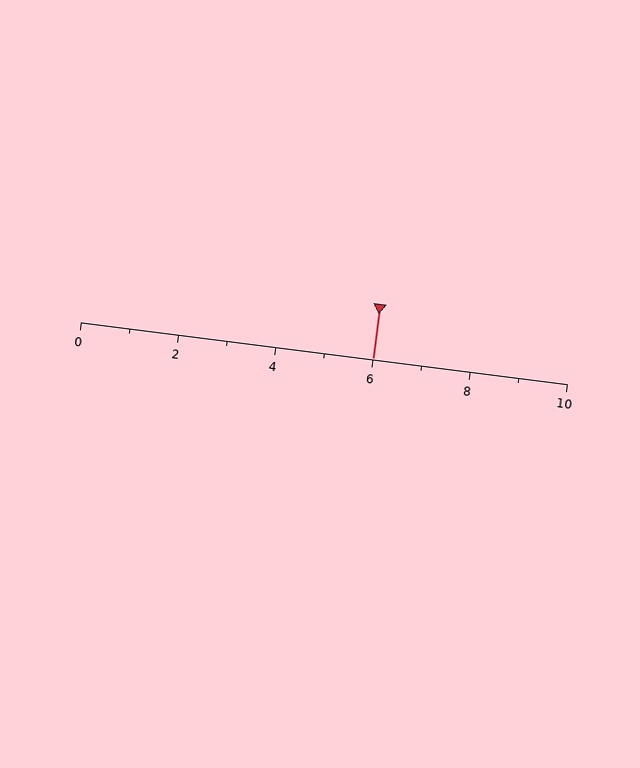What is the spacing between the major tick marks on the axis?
The major ticks are spaced 2 apart.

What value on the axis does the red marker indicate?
The marker indicates approximately 6.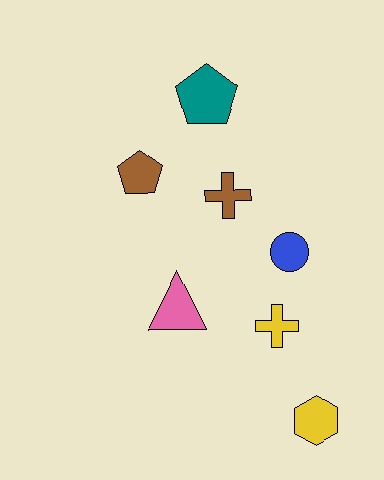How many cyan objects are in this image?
There are no cyan objects.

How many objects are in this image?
There are 7 objects.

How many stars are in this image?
There are no stars.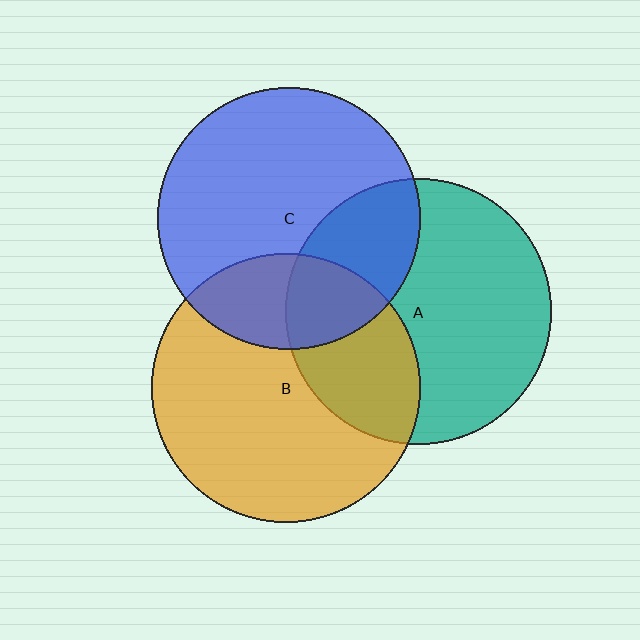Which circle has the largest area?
Circle B (orange).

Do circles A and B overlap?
Yes.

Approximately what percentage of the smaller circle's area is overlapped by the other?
Approximately 30%.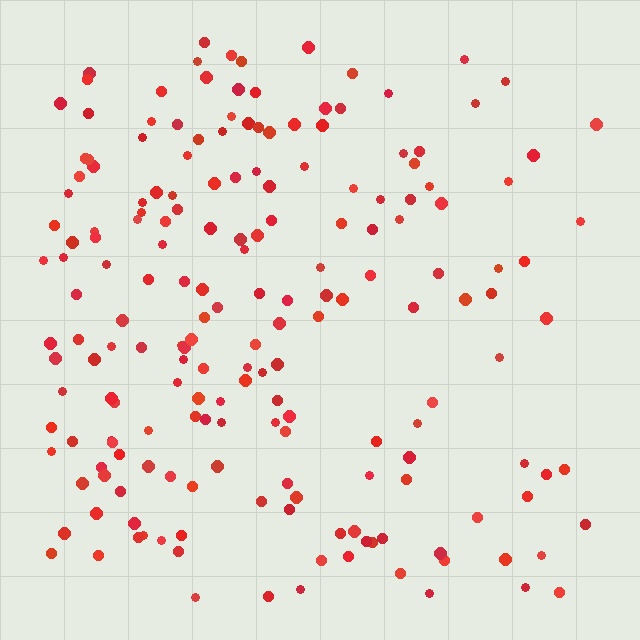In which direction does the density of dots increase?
From right to left, with the left side densest.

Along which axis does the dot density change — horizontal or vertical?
Horizontal.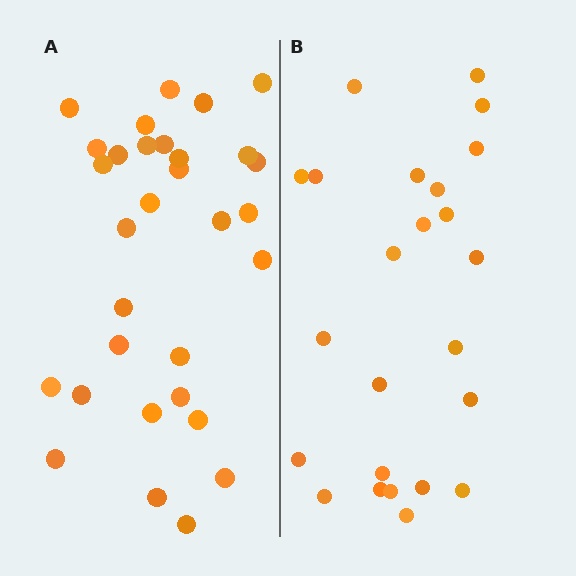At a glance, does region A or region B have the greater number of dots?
Region A (the left region) has more dots.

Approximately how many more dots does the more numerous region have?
Region A has roughly 8 or so more dots than region B.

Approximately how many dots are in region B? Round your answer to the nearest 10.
About 20 dots. (The exact count is 24, which rounds to 20.)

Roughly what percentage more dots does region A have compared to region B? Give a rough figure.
About 30% more.